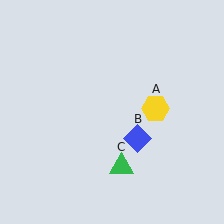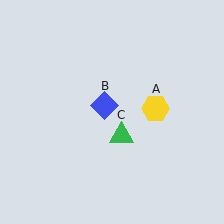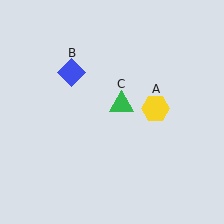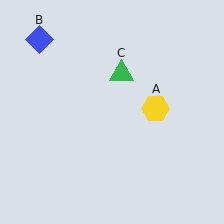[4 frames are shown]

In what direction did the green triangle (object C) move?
The green triangle (object C) moved up.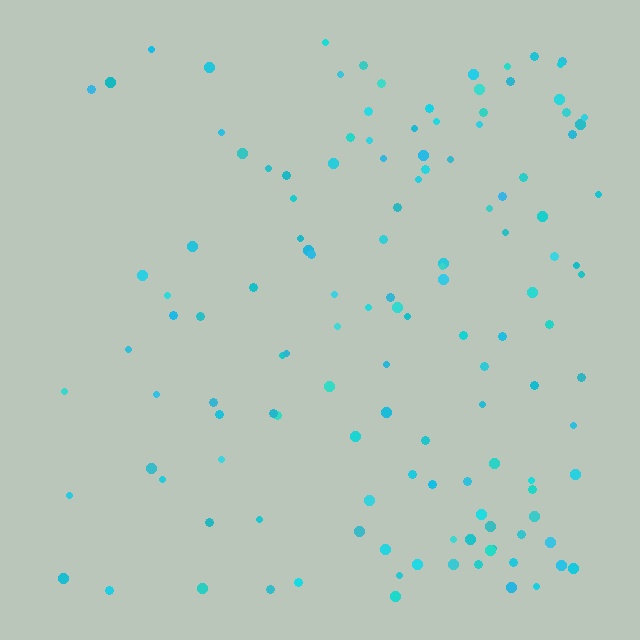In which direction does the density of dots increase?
From left to right, with the right side densest.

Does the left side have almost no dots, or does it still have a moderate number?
Still a moderate number, just noticeably fewer than the right.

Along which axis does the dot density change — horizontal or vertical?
Horizontal.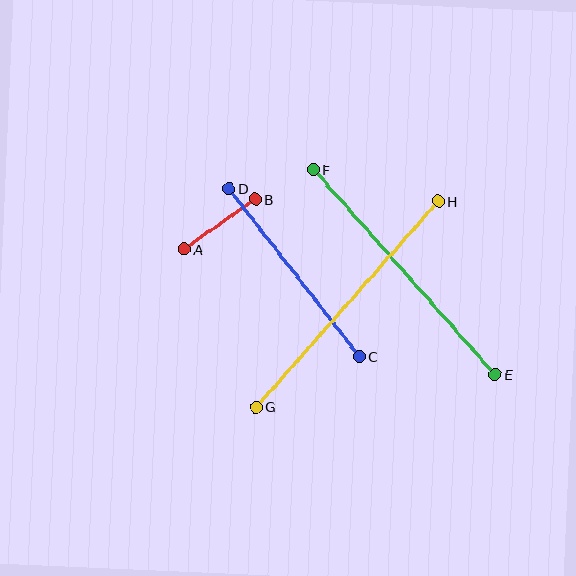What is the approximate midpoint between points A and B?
The midpoint is at approximately (220, 224) pixels.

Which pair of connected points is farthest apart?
Points G and H are farthest apart.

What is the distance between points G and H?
The distance is approximately 275 pixels.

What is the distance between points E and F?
The distance is approximately 274 pixels.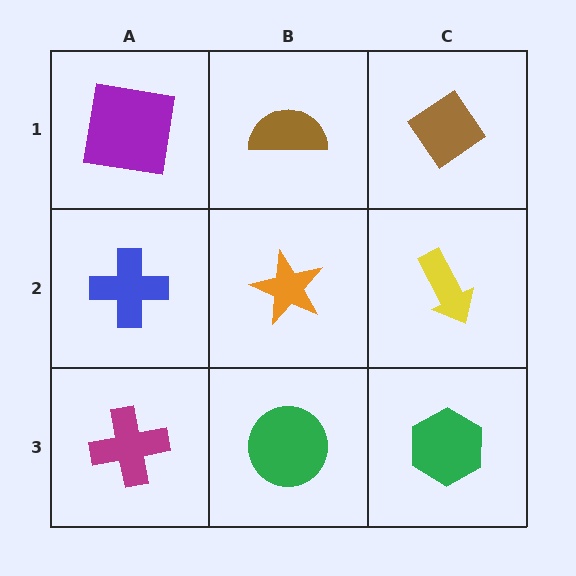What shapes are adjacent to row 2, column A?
A purple square (row 1, column A), a magenta cross (row 3, column A), an orange star (row 2, column B).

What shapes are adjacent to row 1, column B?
An orange star (row 2, column B), a purple square (row 1, column A), a brown diamond (row 1, column C).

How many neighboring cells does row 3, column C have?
2.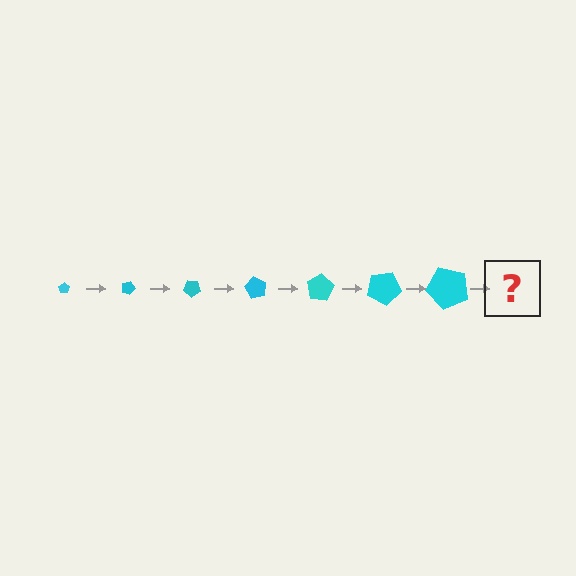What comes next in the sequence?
The next element should be a pentagon, larger than the previous one and rotated 140 degrees from the start.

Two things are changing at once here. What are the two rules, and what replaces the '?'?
The two rules are that the pentagon grows larger each step and it rotates 20 degrees each step. The '?' should be a pentagon, larger than the previous one and rotated 140 degrees from the start.